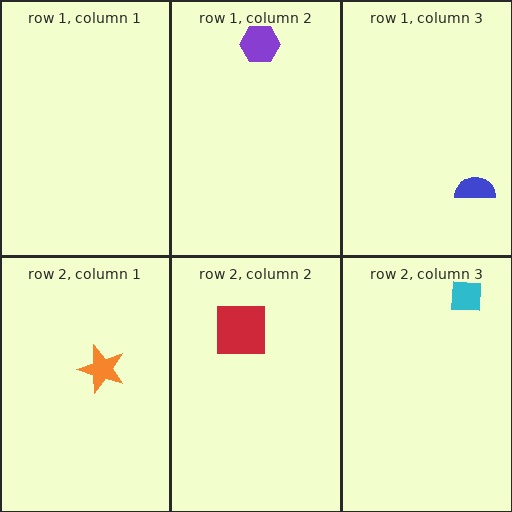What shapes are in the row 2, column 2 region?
The red square.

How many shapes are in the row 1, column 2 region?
1.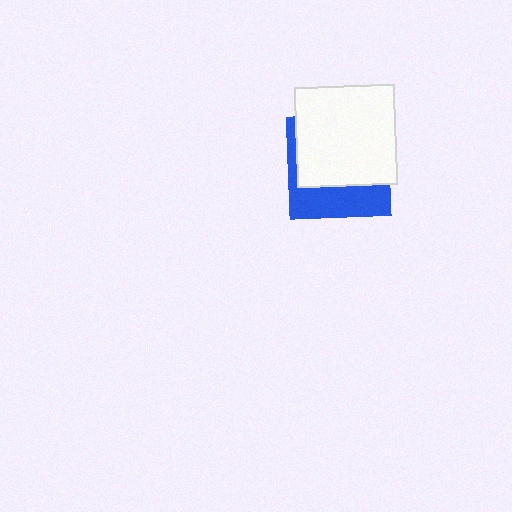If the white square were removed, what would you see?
You would see the complete blue square.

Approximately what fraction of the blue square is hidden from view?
Roughly 64% of the blue square is hidden behind the white square.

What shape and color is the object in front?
The object in front is a white square.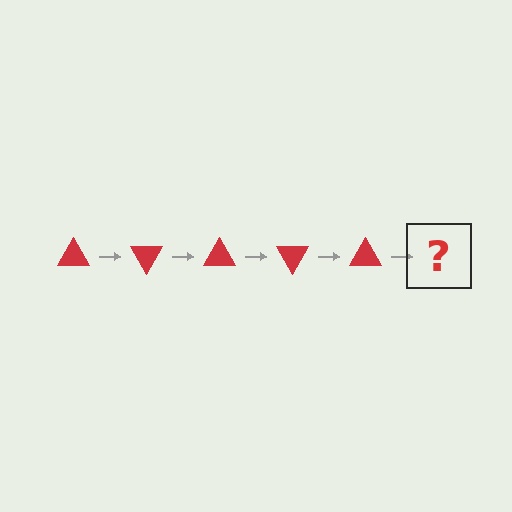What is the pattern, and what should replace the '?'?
The pattern is that the triangle rotates 60 degrees each step. The '?' should be a red triangle rotated 300 degrees.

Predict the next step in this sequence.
The next step is a red triangle rotated 300 degrees.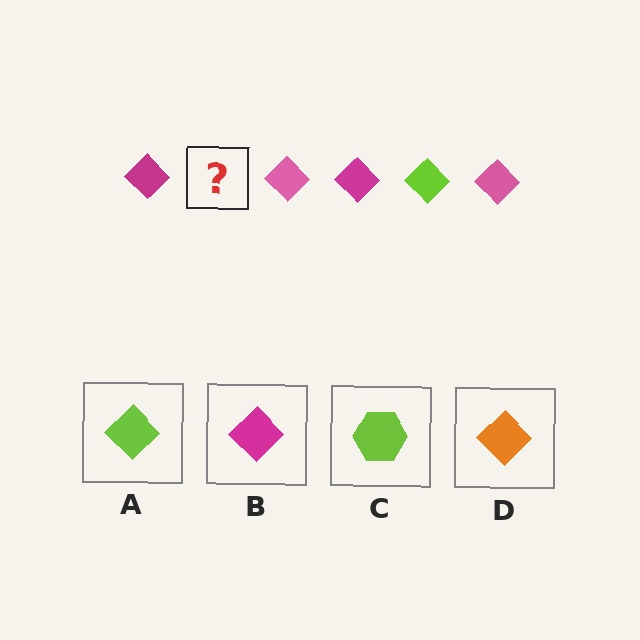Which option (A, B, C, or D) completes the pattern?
A.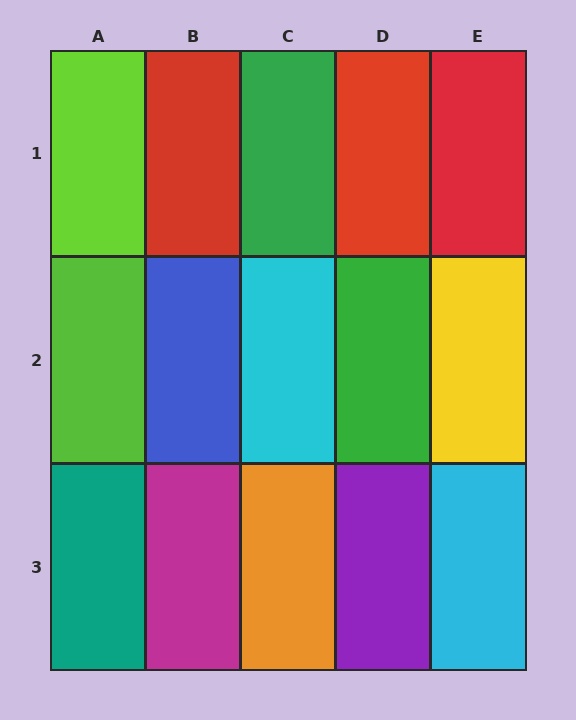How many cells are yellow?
1 cell is yellow.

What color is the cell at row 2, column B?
Blue.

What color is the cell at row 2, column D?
Green.